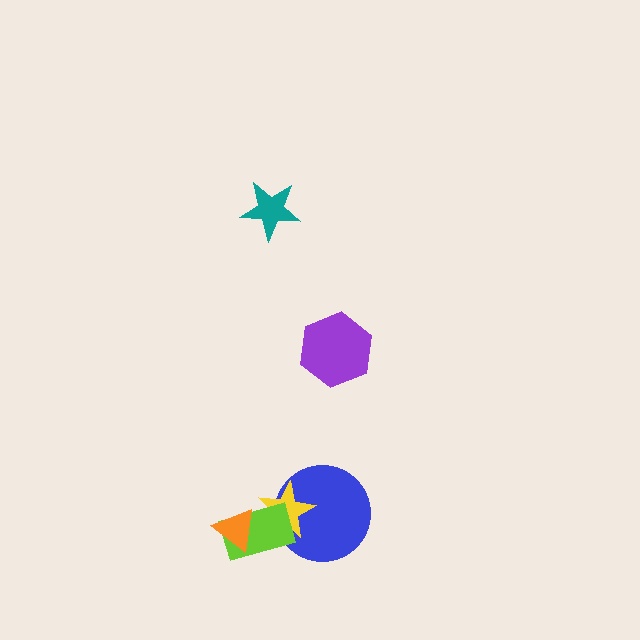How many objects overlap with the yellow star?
2 objects overlap with the yellow star.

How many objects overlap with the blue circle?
2 objects overlap with the blue circle.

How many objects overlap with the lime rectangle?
3 objects overlap with the lime rectangle.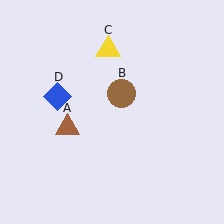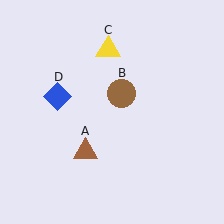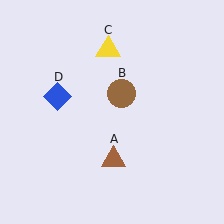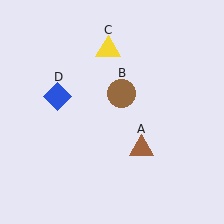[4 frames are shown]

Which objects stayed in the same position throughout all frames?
Brown circle (object B) and yellow triangle (object C) and blue diamond (object D) remained stationary.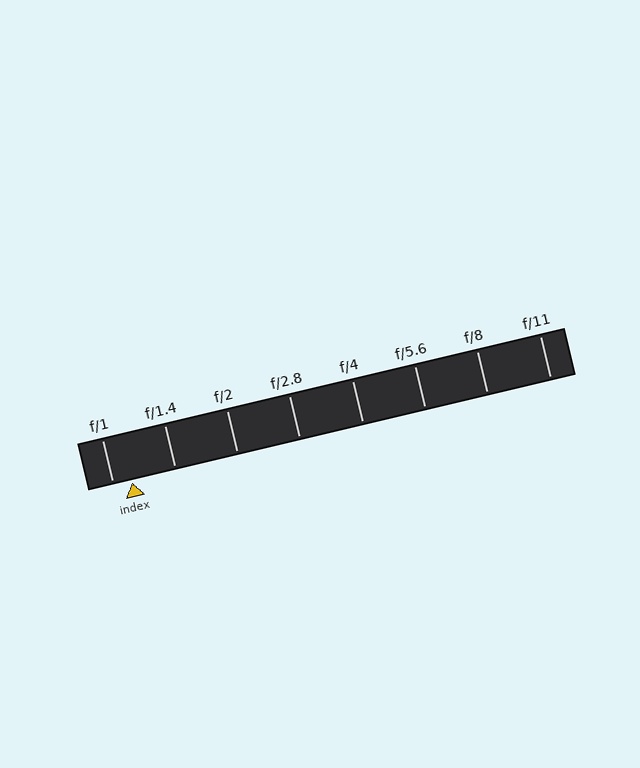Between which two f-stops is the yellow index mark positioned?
The index mark is between f/1 and f/1.4.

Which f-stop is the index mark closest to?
The index mark is closest to f/1.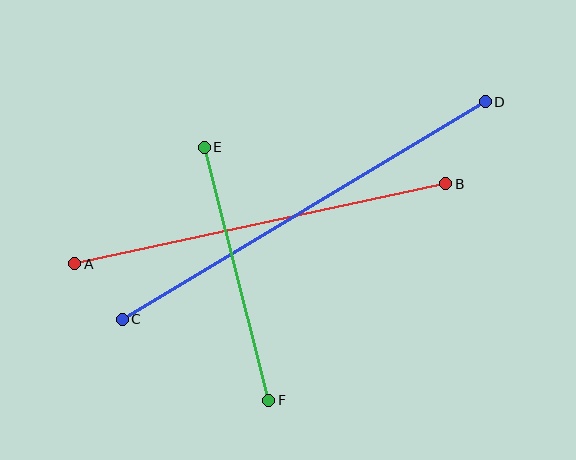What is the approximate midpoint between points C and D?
The midpoint is at approximately (304, 211) pixels.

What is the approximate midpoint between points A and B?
The midpoint is at approximately (260, 224) pixels.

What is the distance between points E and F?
The distance is approximately 261 pixels.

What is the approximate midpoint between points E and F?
The midpoint is at approximately (237, 274) pixels.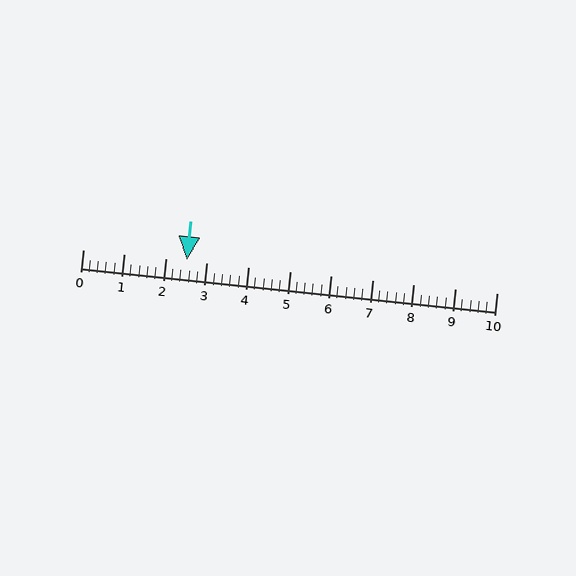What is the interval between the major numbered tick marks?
The major tick marks are spaced 1 units apart.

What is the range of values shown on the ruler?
The ruler shows values from 0 to 10.